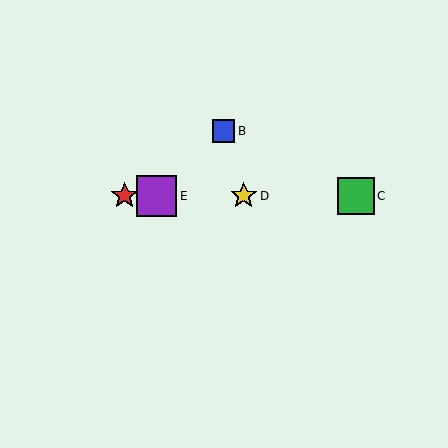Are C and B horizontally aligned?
No, C is at y≈196 and B is at y≈131.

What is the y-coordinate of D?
Object D is at y≈196.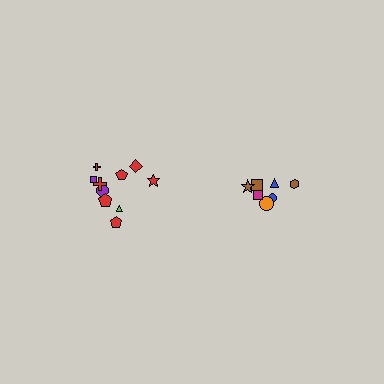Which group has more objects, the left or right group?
The left group.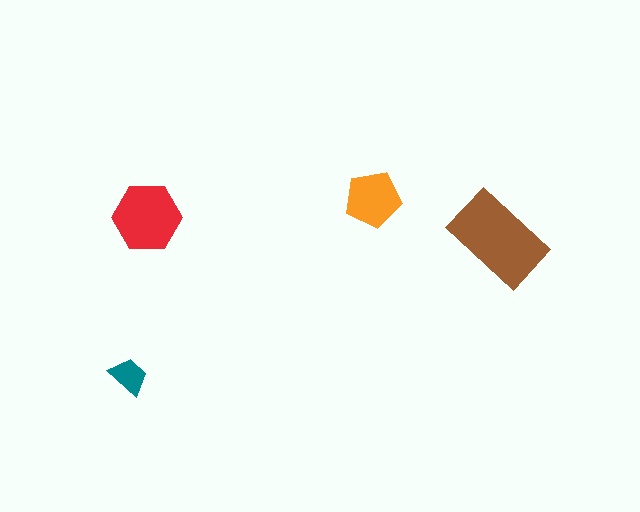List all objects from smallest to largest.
The teal trapezoid, the orange pentagon, the red hexagon, the brown rectangle.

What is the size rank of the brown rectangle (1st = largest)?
1st.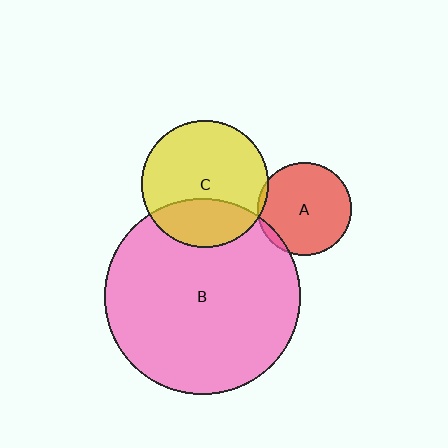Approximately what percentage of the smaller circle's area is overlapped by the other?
Approximately 5%.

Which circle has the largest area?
Circle B (pink).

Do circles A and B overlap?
Yes.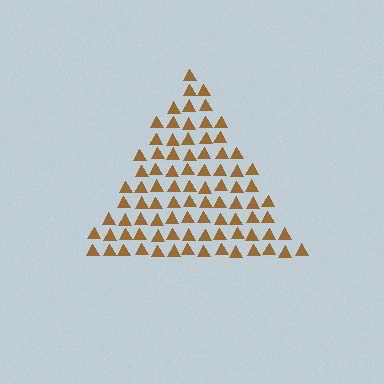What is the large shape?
The large shape is a triangle.